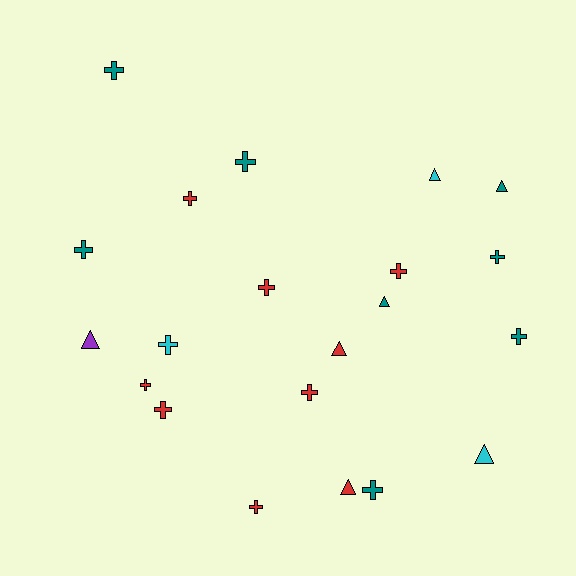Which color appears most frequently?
Red, with 9 objects.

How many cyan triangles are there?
There are 2 cyan triangles.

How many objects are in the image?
There are 21 objects.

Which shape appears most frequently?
Cross, with 14 objects.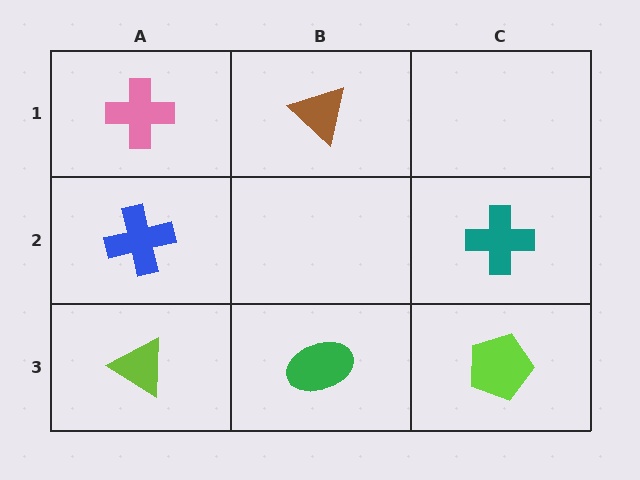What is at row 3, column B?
A green ellipse.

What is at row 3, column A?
A lime triangle.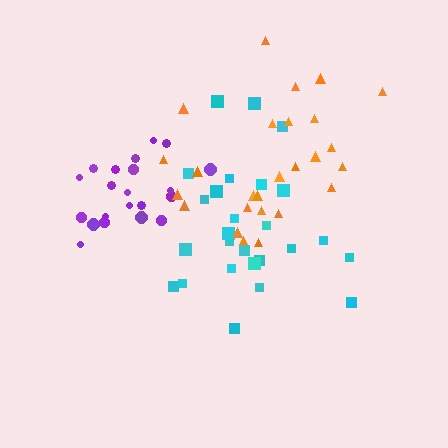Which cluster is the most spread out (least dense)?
Orange.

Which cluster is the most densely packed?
Purple.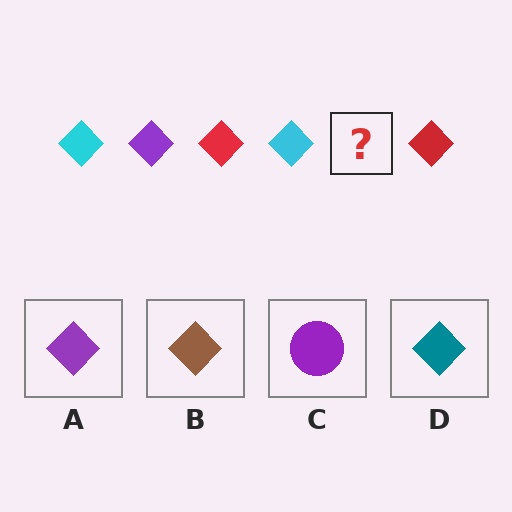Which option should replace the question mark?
Option A.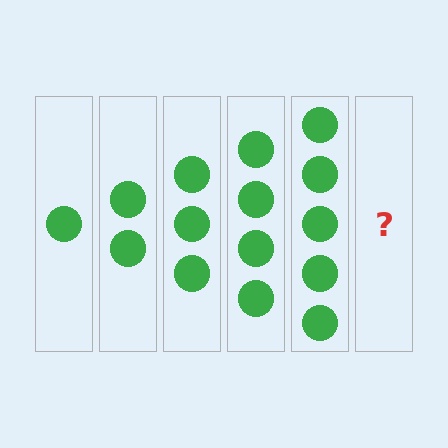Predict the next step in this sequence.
The next step is 6 circles.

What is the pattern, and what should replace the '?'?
The pattern is that each step adds one more circle. The '?' should be 6 circles.